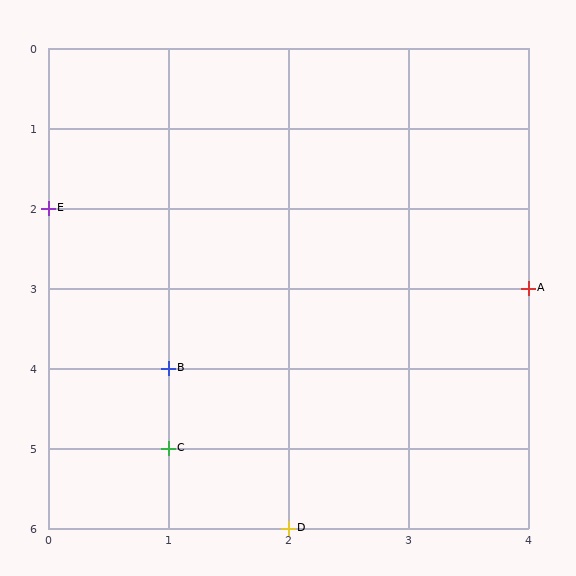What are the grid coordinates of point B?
Point B is at grid coordinates (1, 4).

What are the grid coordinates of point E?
Point E is at grid coordinates (0, 2).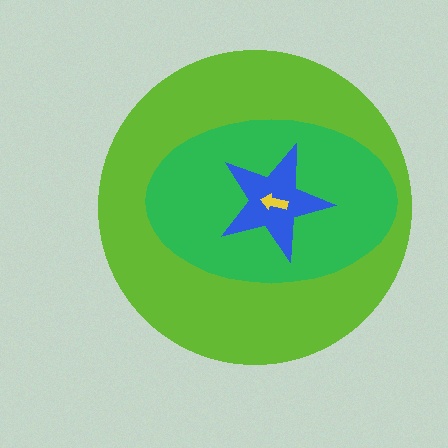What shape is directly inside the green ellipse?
The blue star.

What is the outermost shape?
The lime circle.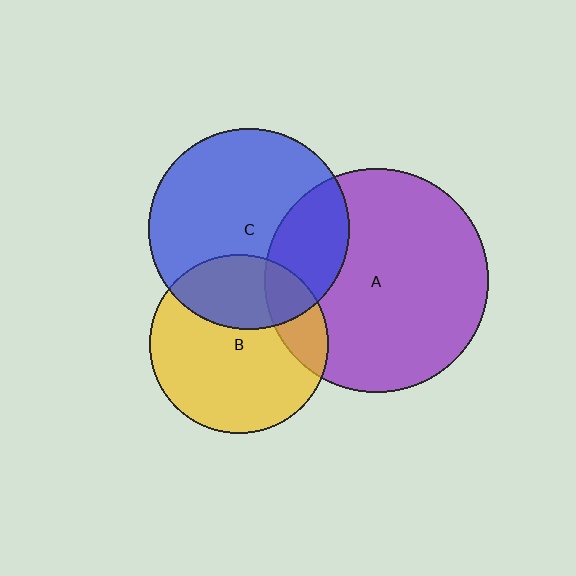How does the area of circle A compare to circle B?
Approximately 1.6 times.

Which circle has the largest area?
Circle A (purple).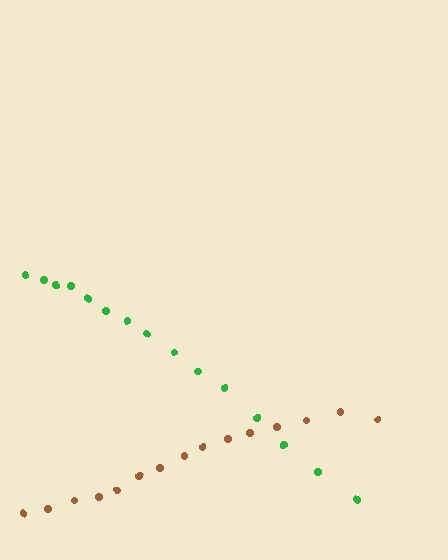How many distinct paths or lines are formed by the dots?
There are 2 distinct paths.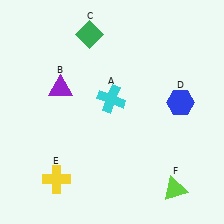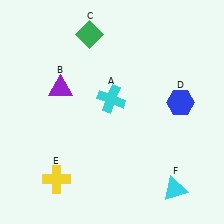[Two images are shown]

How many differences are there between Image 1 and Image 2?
There is 1 difference between the two images.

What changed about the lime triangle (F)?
In Image 1, F is lime. In Image 2, it changed to cyan.